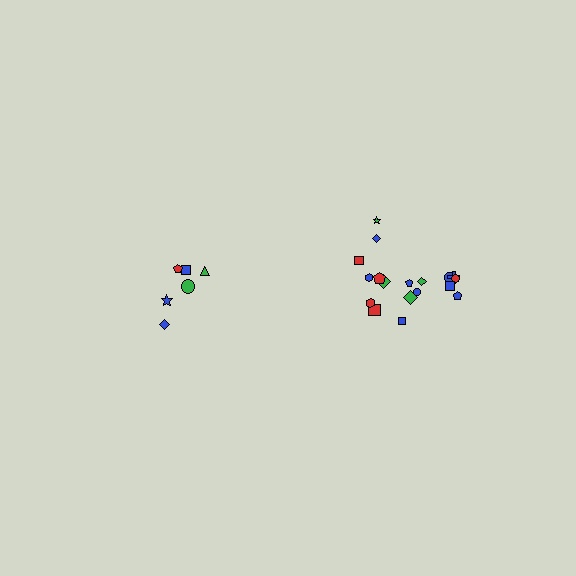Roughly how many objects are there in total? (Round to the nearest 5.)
Roughly 25 objects in total.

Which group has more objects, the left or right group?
The right group.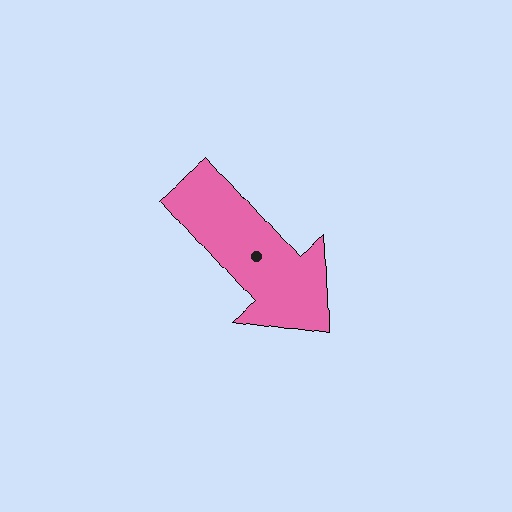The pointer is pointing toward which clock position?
Roughly 5 o'clock.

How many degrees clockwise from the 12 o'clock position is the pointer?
Approximately 139 degrees.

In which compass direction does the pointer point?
Southeast.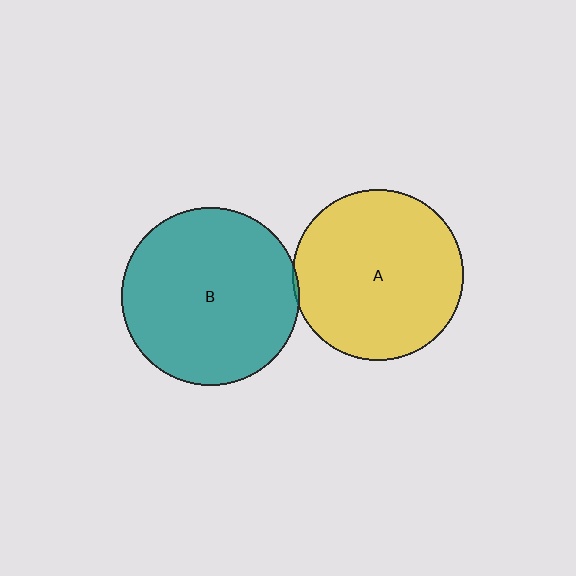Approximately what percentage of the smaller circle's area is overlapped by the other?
Approximately 5%.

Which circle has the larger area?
Circle B (teal).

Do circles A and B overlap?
Yes.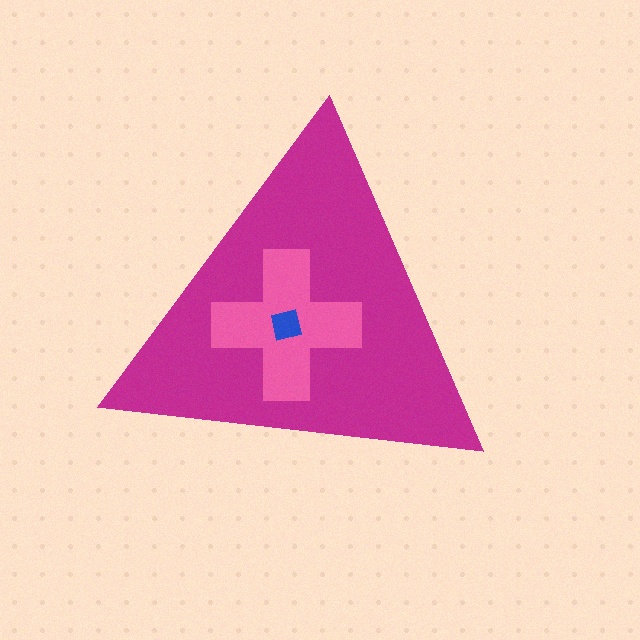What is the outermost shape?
The magenta triangle.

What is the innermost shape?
The blue square.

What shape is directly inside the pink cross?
The blue square.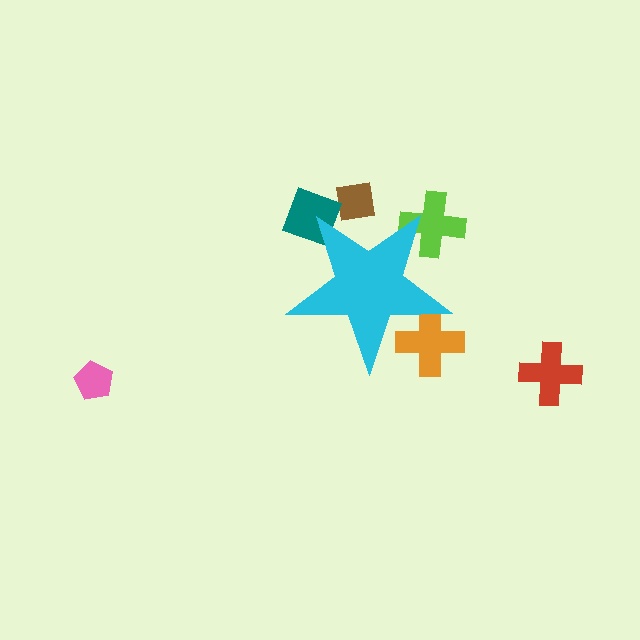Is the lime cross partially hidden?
Yes, the lime cross is partially hidden behind the cyan star.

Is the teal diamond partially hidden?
Yes, the teal diamond is partially hidden behind the cyan star.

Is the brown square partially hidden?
Yes, the brown square is partially hidden behind the cyan star.